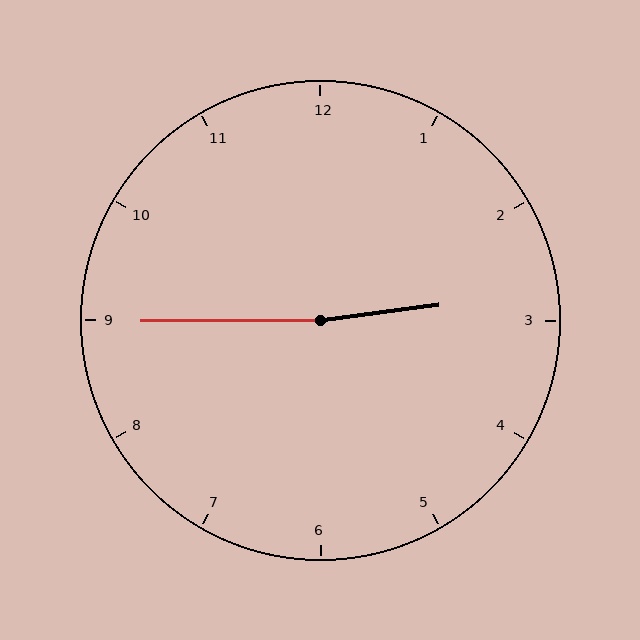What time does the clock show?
2:45.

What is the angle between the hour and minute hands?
Approximately 172 degrees.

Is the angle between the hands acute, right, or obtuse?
It is obtuse.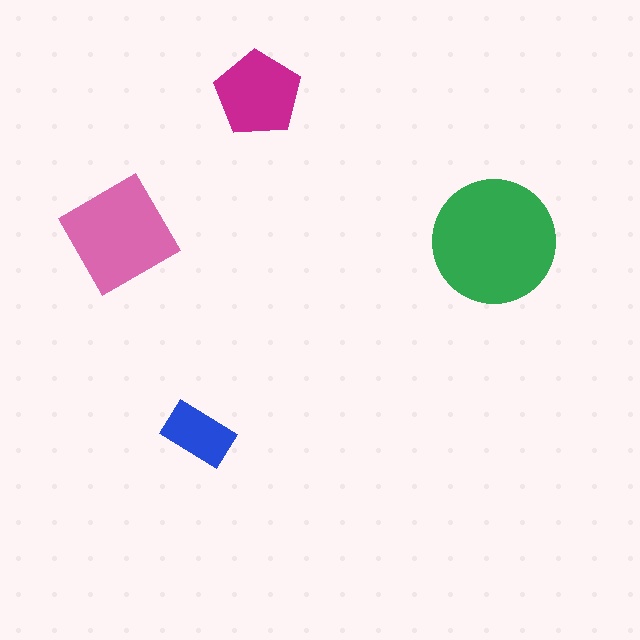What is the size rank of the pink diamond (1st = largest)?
2nd.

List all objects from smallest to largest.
The blue rectangle, the magenta pentagon, the pink diamond, the green circle.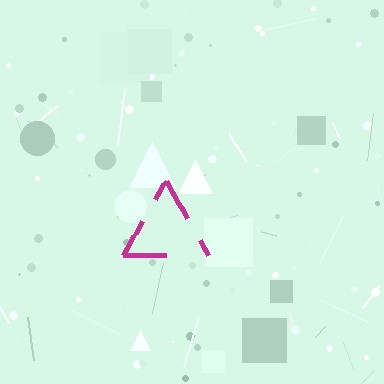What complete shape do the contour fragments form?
The contour fragments form a triangle.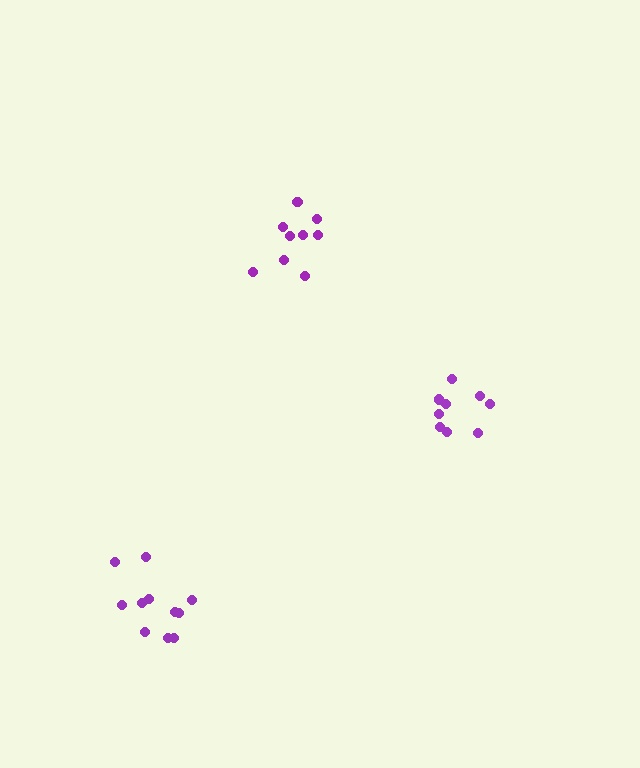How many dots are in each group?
Group 1: 9 dots, Group 2: 9 dots, Group 3: 11 dots (29 total).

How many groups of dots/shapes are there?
There are 3 groups.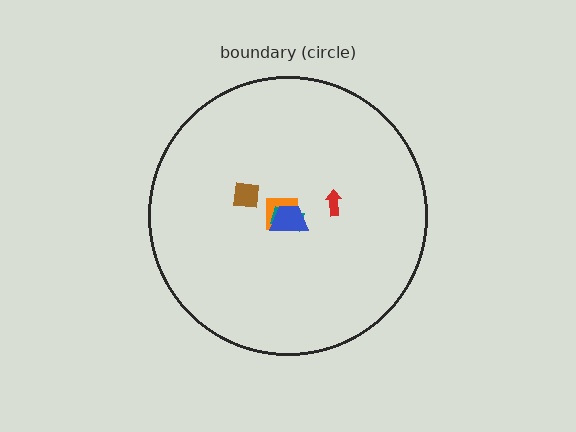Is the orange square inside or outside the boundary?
Inside.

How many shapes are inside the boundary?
5 inside, 0 outside.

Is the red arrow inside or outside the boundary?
Inside.